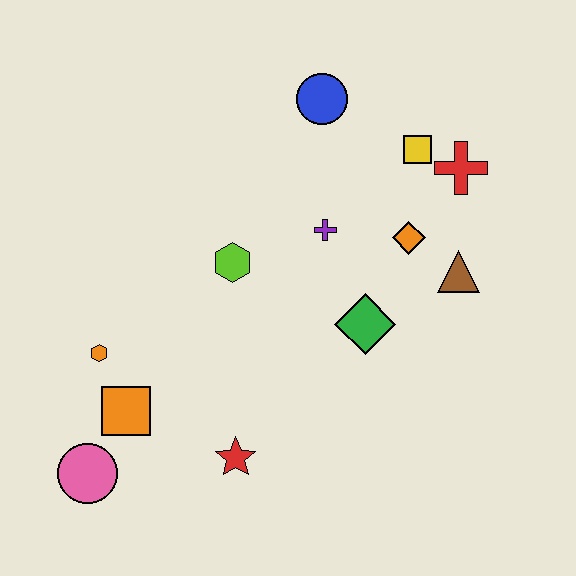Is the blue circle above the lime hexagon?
Yes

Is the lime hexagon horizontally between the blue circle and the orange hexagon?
Yes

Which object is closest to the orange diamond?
The brown triangle is closest to the orange diamond.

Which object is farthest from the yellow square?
The pink circle is farthest from the yellow square.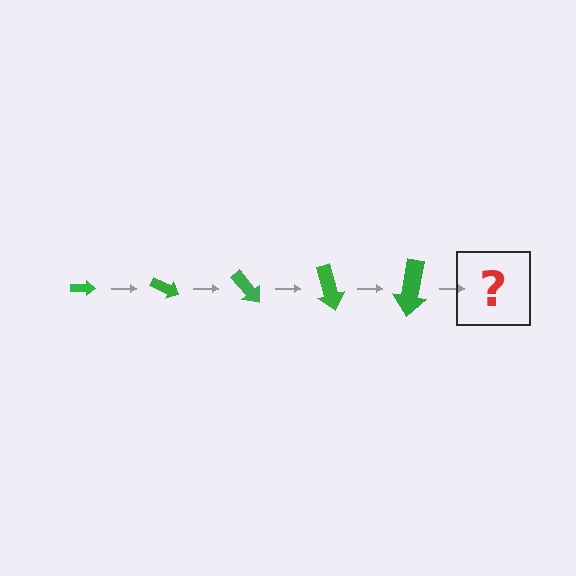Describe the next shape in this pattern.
It should be an arrow, larger than the previous one and rotated 125 degrees from the start.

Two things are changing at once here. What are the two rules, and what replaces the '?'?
The two rules are that the arrow grows larger each step and it rotates 25 degrees each step. The '?' should be an arrow, larger than the previous one and rotated 125 degrees from the start.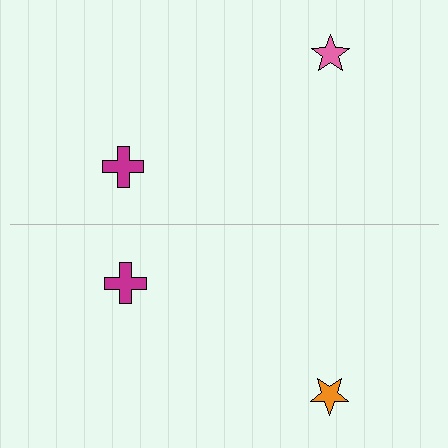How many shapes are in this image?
There are 4 shapes in this image.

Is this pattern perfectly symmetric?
No, the pattern is not perfectly symmetric. The orange star on the bottom side breaks the symmetry — its mirror counterpart is pink.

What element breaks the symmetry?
The orange star on the bottom side breaks the symmetry — its mirror counterpart is pink.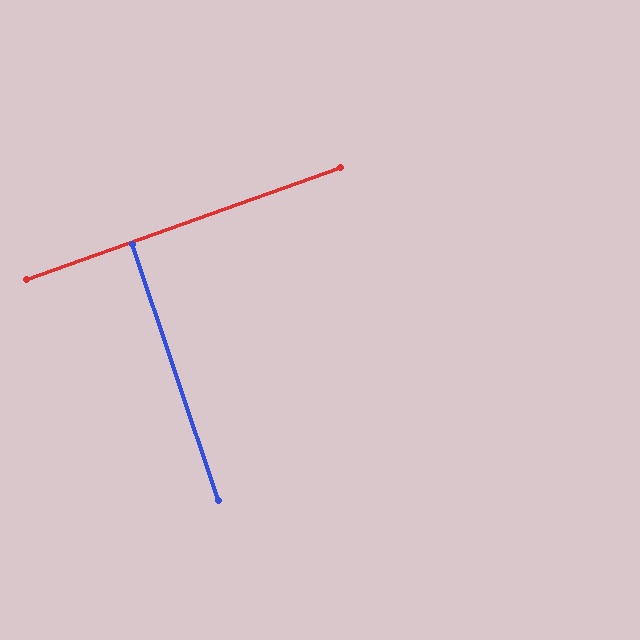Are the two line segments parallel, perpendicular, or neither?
Perpendicular — they meet at approximately 89°.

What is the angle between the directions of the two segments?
Approximately 89 degrees.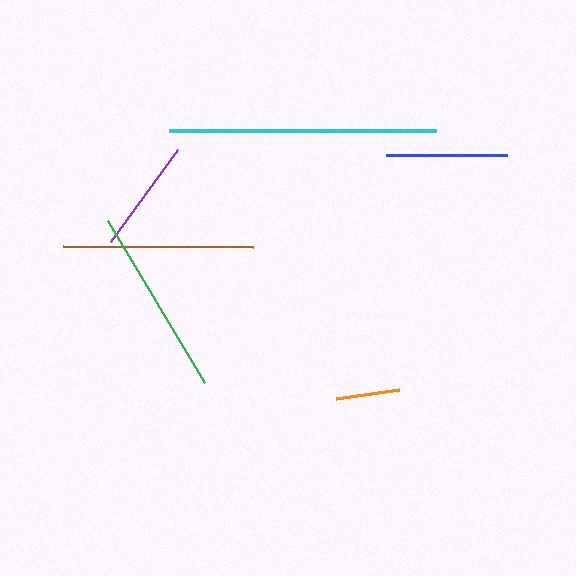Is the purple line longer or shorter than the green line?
The green line is longer than the purple line.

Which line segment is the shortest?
The orange line is the shortest at approximately 63 pixels.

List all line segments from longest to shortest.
From longest to shortest: cyan, green, brown, blue, purple, orange.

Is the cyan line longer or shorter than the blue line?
The cyan line is longer than the blue line.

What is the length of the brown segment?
The brown segment is approximately 189 pixels long.